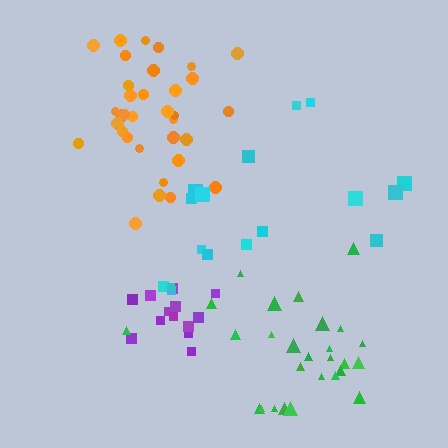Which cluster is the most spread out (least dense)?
Cyan.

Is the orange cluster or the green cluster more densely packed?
Orange.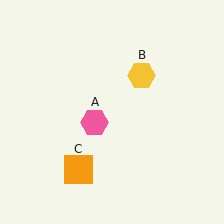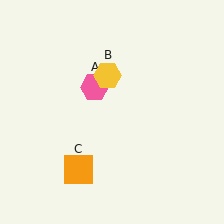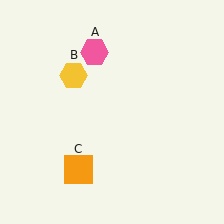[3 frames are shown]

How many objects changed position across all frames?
2 objects changed position: pink hexagon (object A), yellow hexagon (object B).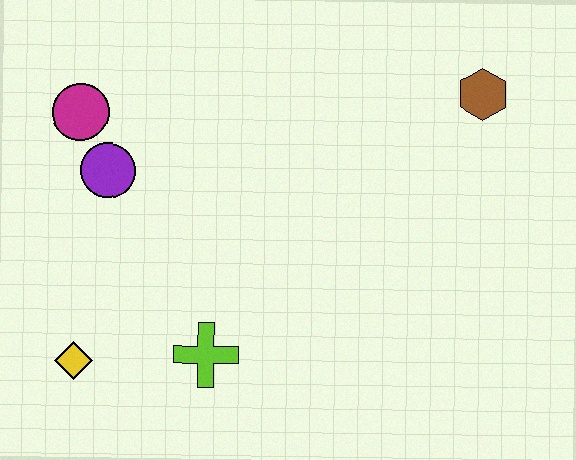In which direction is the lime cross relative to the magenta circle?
The lime cross is below the magenta circle.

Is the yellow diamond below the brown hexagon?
Yes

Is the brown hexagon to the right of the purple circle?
Yes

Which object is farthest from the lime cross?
The brown hexagon is farthest from the lime cross.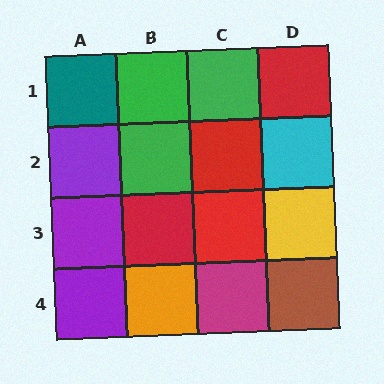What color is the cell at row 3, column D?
Yellow.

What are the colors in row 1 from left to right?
Teal, green, green, red.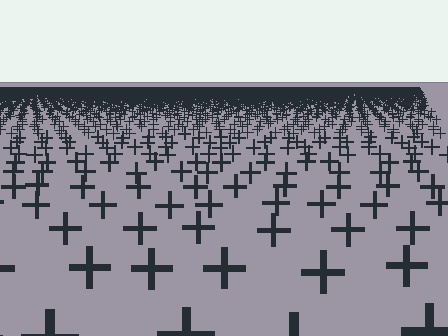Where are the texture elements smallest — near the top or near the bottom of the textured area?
Near the top.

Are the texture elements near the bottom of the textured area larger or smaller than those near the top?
Larger. Near the bottom, elements are closer to the viewer and appear at a bigger on-screen size.